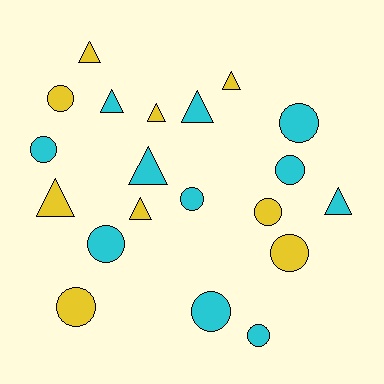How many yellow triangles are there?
There are 5 yellow triangles.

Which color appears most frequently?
Cyan, with 11 objects.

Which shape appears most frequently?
Circle, with 11 objects.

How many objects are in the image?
There are 20 objects.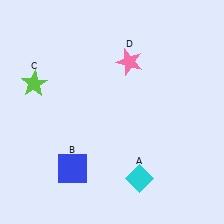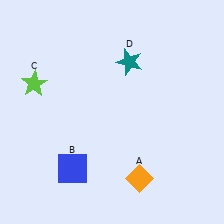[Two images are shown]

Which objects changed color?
A changed from cyan to orange. D changed from pink to teal.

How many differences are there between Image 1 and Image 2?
There are 2 differences between the two images.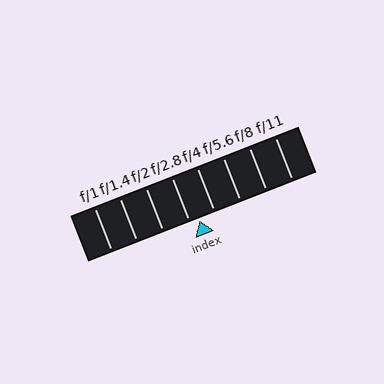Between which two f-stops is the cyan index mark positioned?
The index mark is between f/2.8 and f/4.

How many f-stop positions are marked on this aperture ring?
There are 8 f-stop positions marked.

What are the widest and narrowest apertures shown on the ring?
The widest aperture shown is f/1 and the narrowest is f/11.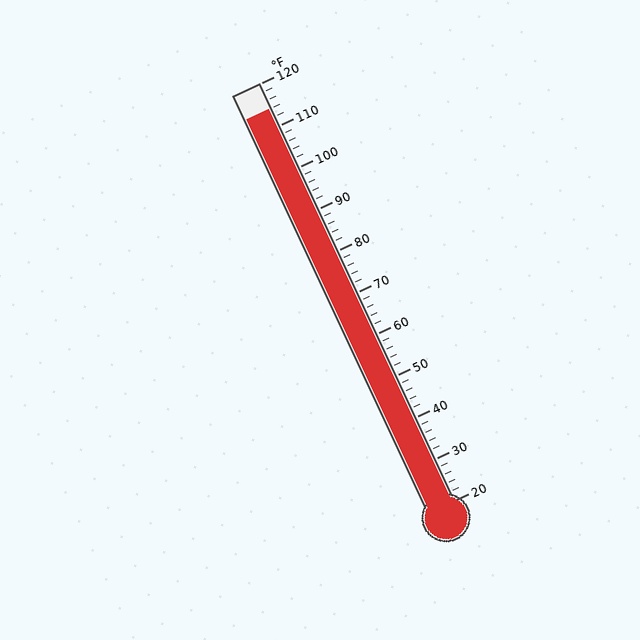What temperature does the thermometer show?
The thermometer shows approximately 114°F.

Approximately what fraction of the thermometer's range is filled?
The thermometer is filled to approximately 95% of its range.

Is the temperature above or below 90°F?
The temperature is above 90°F.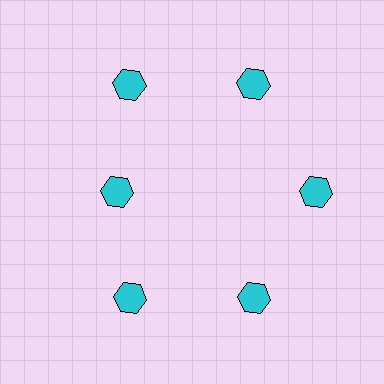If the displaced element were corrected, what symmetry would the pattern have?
It would have 6-fold rotational symmetry — the pattern would map onto itself every 60 degrees.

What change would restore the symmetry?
The symmetry would be restored by moving it outward, back onto the ring so that all 6 hexagons sit at equal angles and equal distance from the center.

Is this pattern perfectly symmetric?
No. The 6 cyan hexagons are arranged in a ring, but one element near the 9 o'clock position is pulled inward toward the center, breaking the 6-fold rotational symmetry.